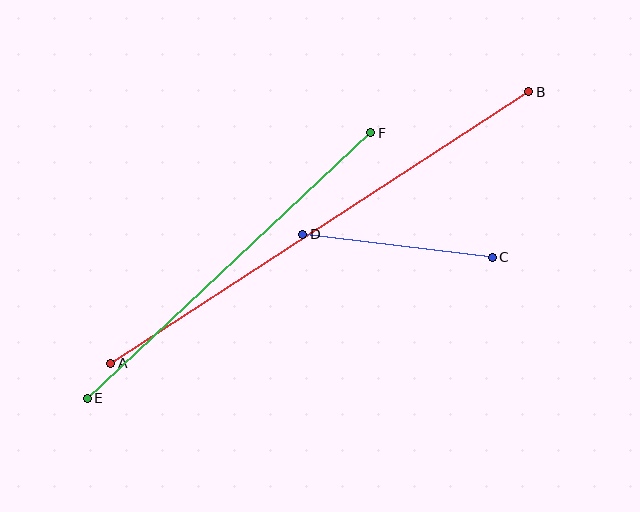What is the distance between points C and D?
The distance is approximately 191 pixels.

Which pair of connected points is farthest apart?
Points A and B are farthest apart.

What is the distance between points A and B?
The distance is approximately 499 pixels.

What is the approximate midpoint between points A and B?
The midpoint is at approximately (320, 228) pixels.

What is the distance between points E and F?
The distance is approximately 388 pixels.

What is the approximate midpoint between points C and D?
The midpoint is at approximately (398, 246) pixels.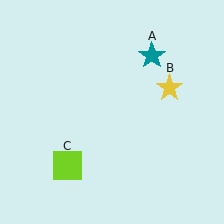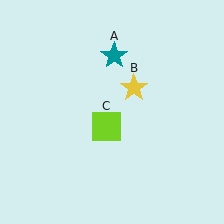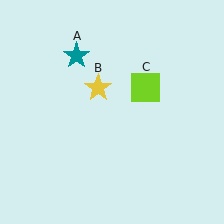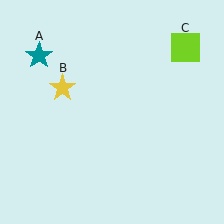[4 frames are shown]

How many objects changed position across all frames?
3 objects changed position: teal star (object A), yellow star (object B), lime square (object C).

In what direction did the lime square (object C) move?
The lime square (object C) moved up and to the right.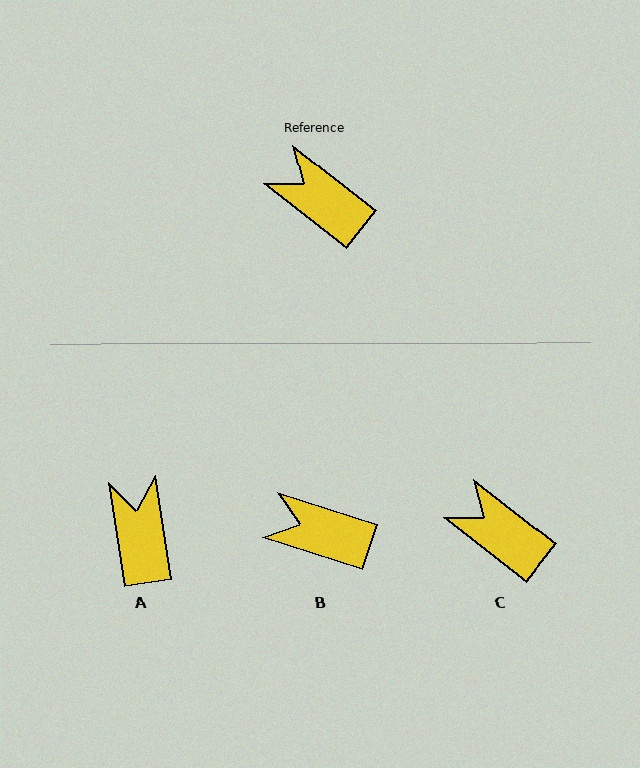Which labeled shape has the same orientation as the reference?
C.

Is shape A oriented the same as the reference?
No, it is off by about 43 degrees.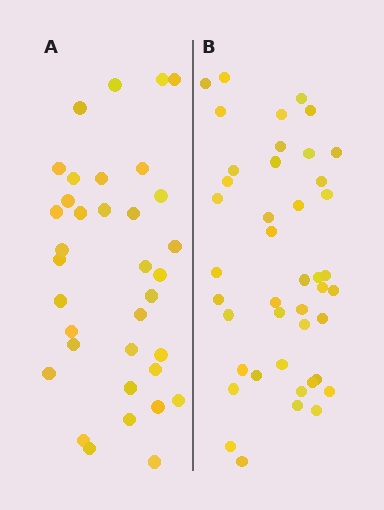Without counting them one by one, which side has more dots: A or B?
Region B (the right region) has more dots.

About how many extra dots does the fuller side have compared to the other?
Region B has roughly 8 or so more dots than region A.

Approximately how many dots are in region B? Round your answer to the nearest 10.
About 40 dots. (The exact count is 43, which rounds to 40.)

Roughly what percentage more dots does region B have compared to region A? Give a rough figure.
About 25% more.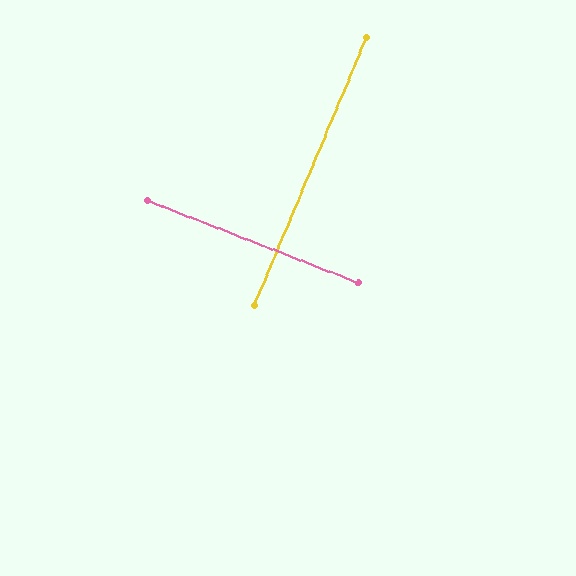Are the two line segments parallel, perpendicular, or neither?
Perpendicular — they meet at approximately 89°.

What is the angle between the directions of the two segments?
Approximately 89 degrees.